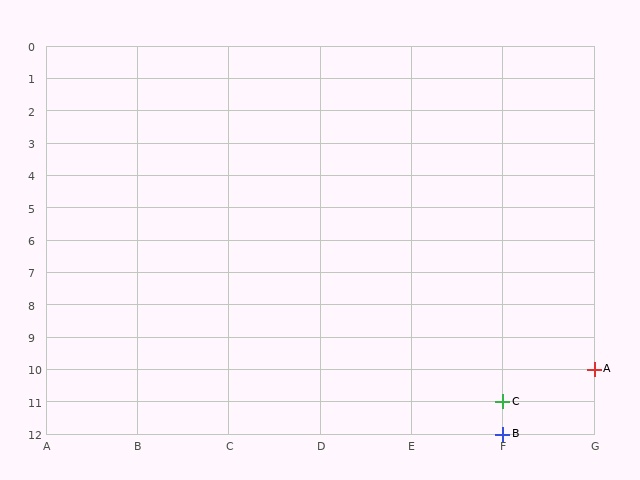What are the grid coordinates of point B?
Point B is at grid coordinates (F, 12).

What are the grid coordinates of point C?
Point C is at grid coordinates (F, 11).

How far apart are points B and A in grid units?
Points B and A are 1 column and 2 rows apart (about 2.2 grid units diagonally).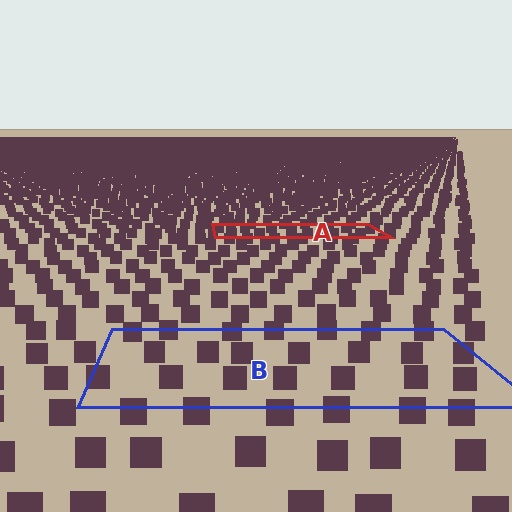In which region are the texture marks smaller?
The texture marks are smaller in region A, because it is farther away.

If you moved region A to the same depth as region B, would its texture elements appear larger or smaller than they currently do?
They would appear larger. At a closer depth, the same texture elements are projected at a bigger on-screen size.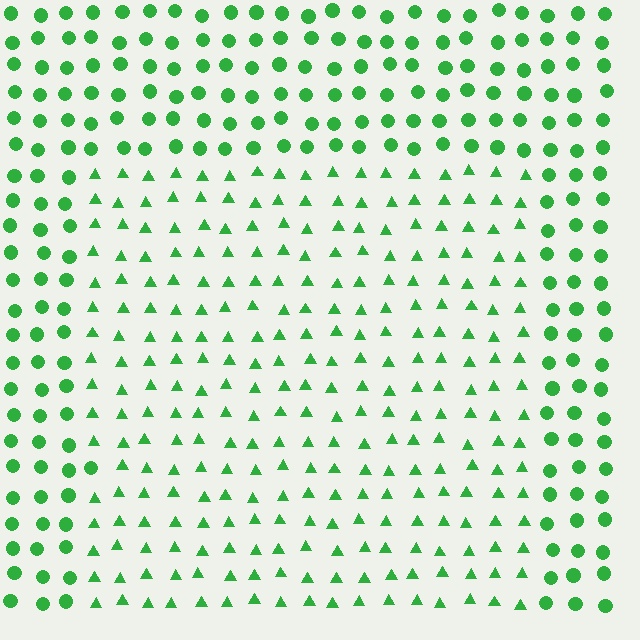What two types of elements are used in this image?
The image uses triangles inside the rectangle region and circles outside it.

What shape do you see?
I see a rectangle.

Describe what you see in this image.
The image is filled with small green elements arranged in a uniform grid. A rectangle-shaped region contains triangles, while the surrounding area contains circles. The boundary is defined purely by the change in element shape.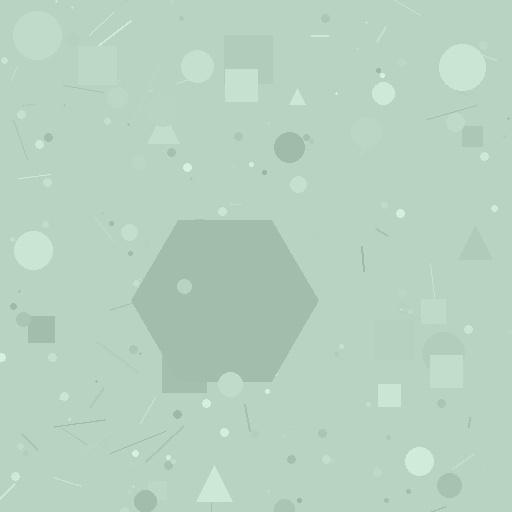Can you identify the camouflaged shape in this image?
The camouflaged shape is a hexagon.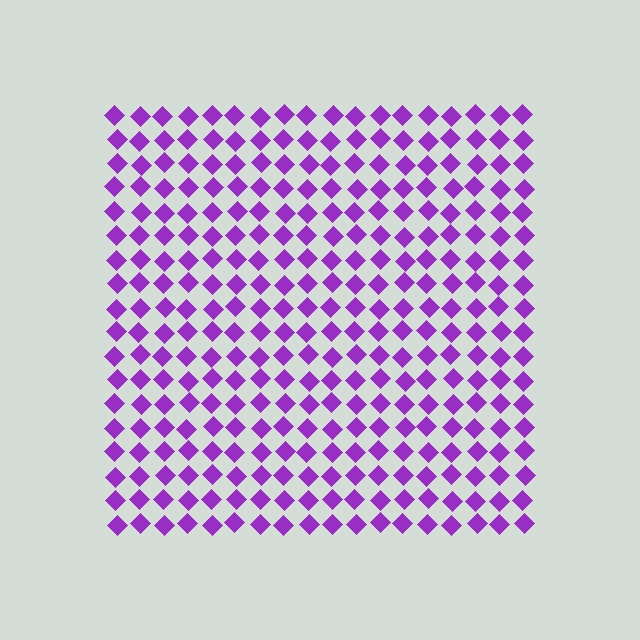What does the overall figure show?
The overall figure shows a square.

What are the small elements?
The small elements are diamonds.